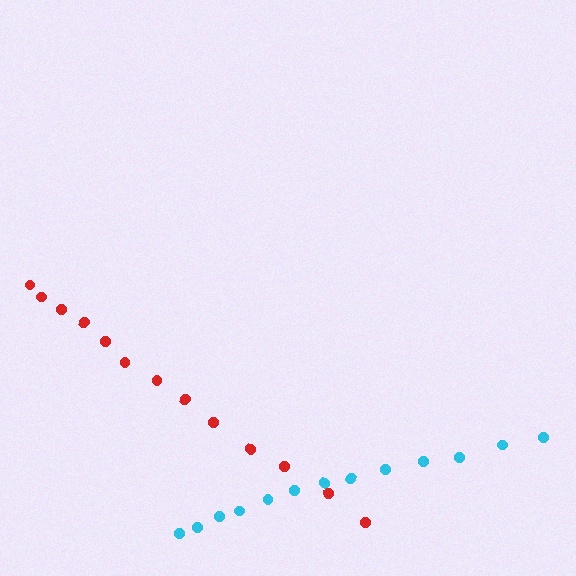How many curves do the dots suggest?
There are 2 distinct paths.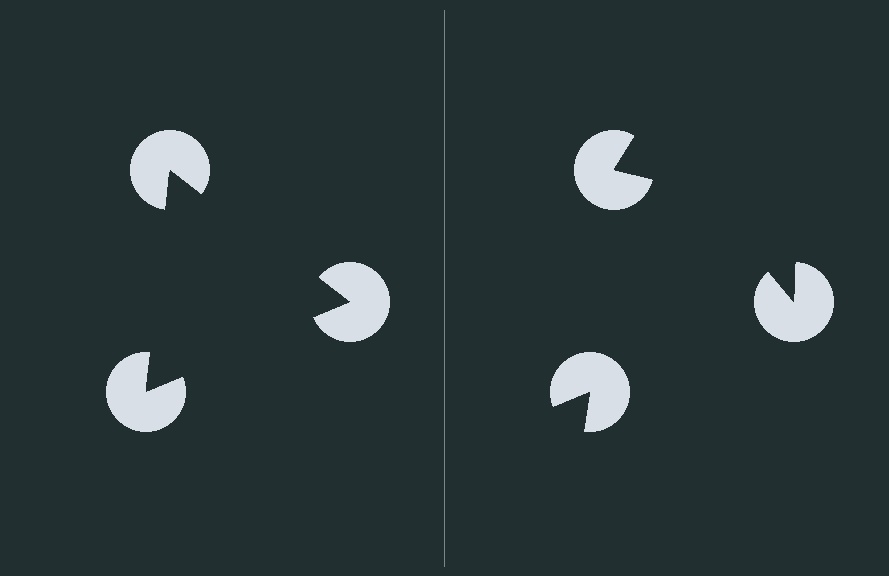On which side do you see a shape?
An illusory triangle appears on the left side. On the right side the wedge cuts are rotated, so no coherent shape forms.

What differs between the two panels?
The pac-man discs are positioned identically on both sides; only the wedge orientations differ. On the left they align to a triangle; on the right they are misaligned.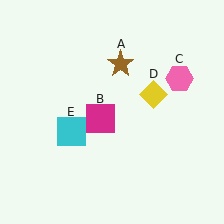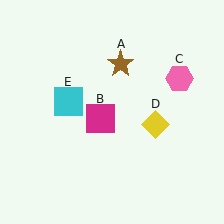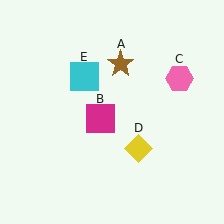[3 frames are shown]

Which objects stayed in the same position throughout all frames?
Brown star (object A) and magenta square (object B) and pink hexagon (object C) remained stationary.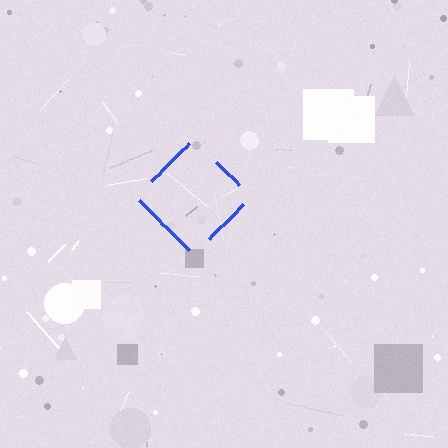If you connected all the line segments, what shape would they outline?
They would outline a diamond.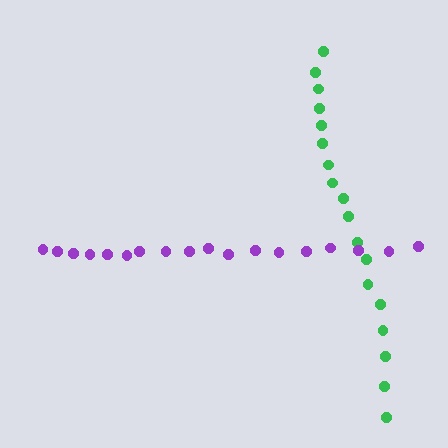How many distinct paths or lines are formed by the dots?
There are 2 distinct paths.